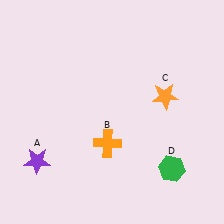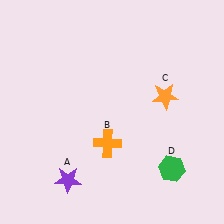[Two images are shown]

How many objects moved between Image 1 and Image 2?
1 object moved between the two images.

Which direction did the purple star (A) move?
The purple star (A) moved right.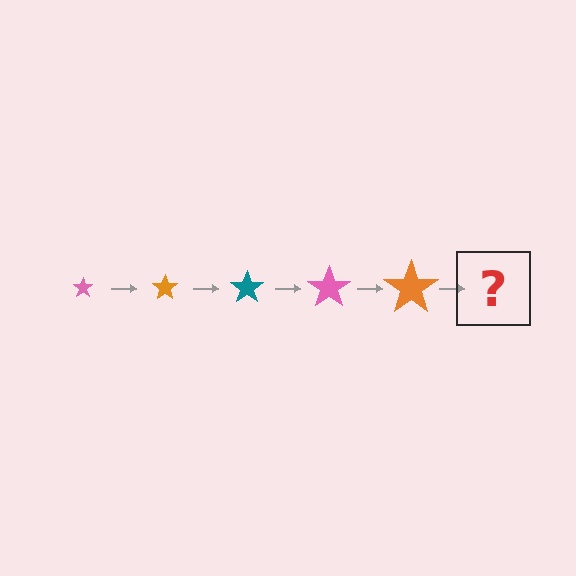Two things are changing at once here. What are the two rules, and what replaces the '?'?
The two rules are that the star grows larger each step and the color cycles through pink, orange, and teal. The '?' should be a teal star, larger than the previous one.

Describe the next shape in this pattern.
It should be a teal star, larger than the previous one.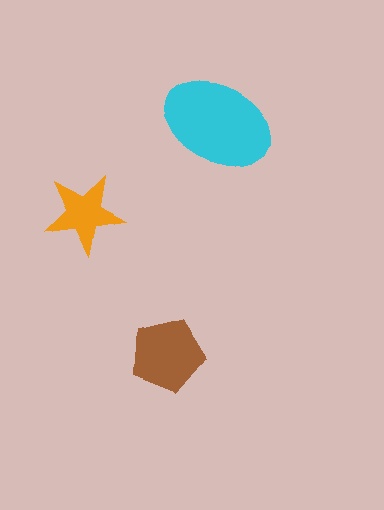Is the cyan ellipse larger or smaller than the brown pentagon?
Larger.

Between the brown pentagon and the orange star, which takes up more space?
The brown pentagon.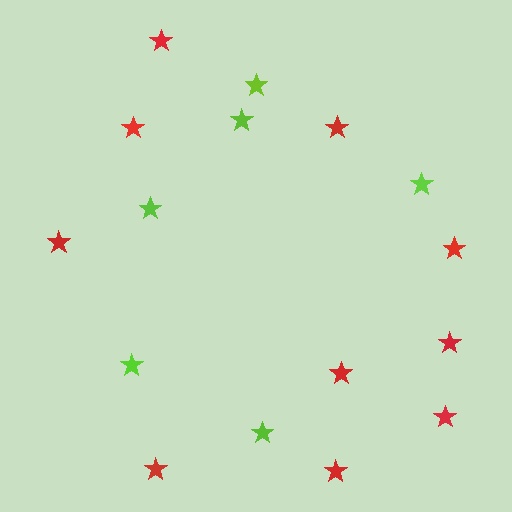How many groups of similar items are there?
There are 2 groups: one group of red stars (10) and one group of lime stars (6).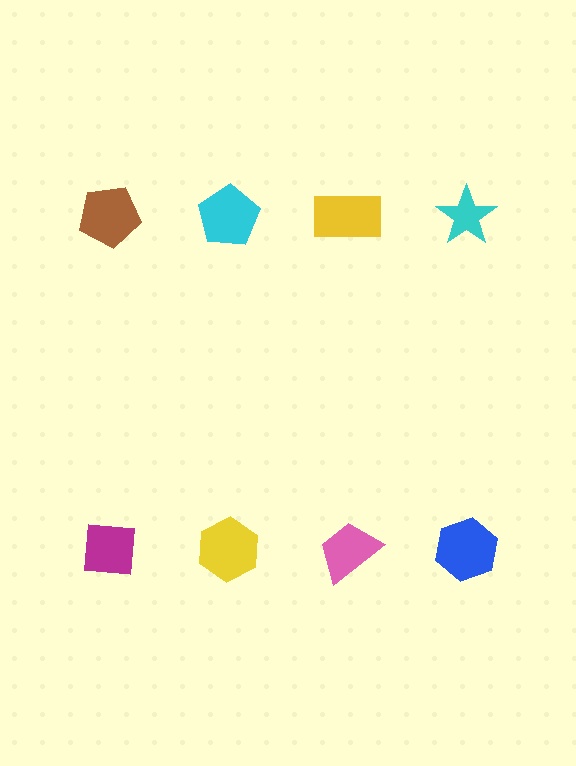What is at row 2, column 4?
A blue hexagon.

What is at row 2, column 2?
A yellow hexagon.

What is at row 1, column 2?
A cyan pentagon.